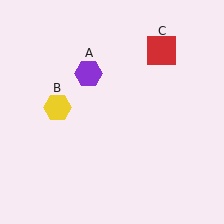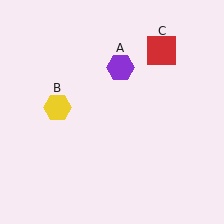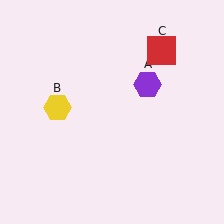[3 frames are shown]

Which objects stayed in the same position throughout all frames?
Yellow hexagon (object B) and red square (object C) remained stationary.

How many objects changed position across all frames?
1 object changed position: purple hexagon (object A).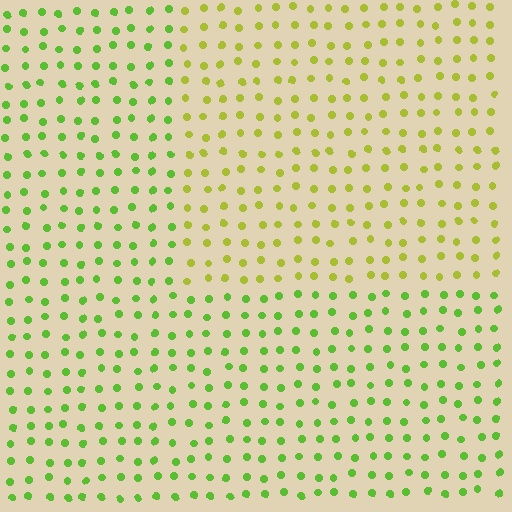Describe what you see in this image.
The image is filled with small lime elements in a uniform arrangement. A rectangle-shaped region is visible where the elements are tinted to a slightly different hue, forming a subtle color boundary.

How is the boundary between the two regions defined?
The boundary is defined purely by a slight shift in hue (about 33 degrees). Spacing, size, and orientation are identical on both sides.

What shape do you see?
I see a rectangle.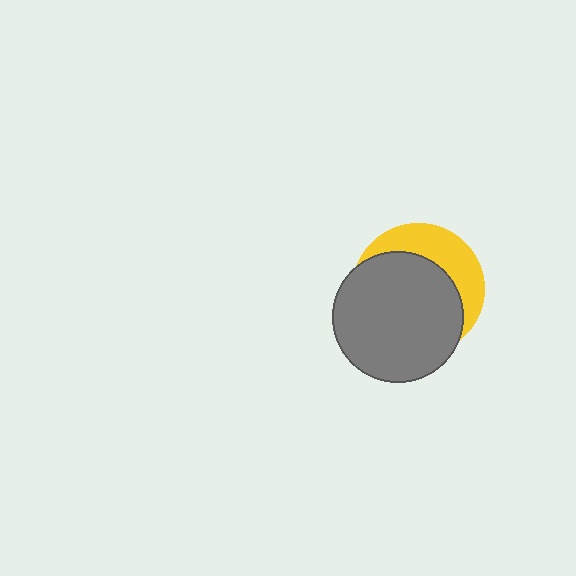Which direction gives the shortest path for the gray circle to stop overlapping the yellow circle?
Moving toward the lower-left gives the shortest separation.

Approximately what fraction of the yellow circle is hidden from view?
Roughly 67% of the yellow circle is hidden behind the gray circle.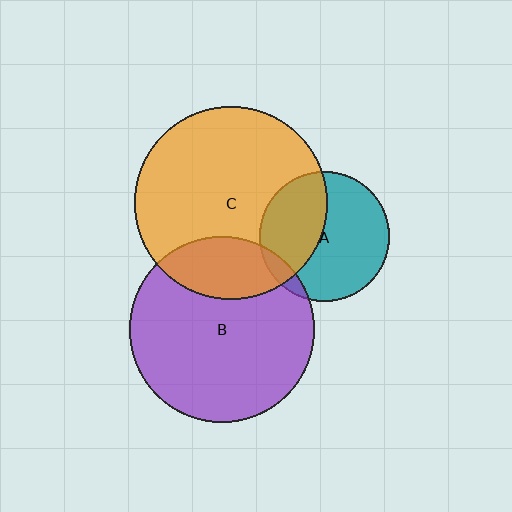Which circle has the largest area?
Circle C (orange).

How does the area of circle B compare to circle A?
Approximately 2.0 times.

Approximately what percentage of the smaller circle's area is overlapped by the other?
Approximately 40%.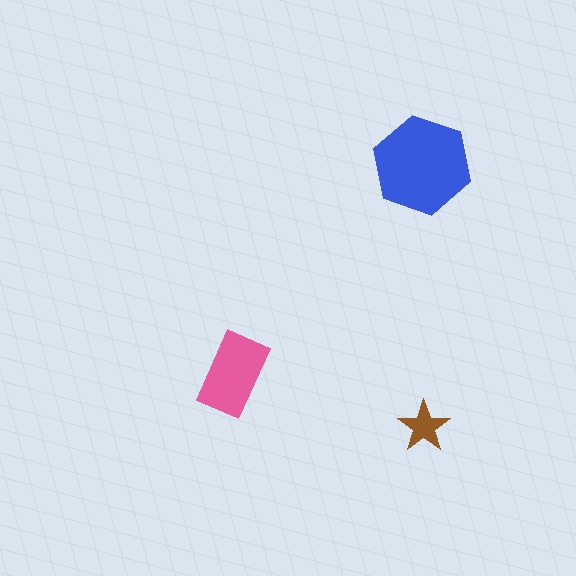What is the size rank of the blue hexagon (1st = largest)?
1st.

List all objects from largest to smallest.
The blue hexagon, the pink rectangle, the brown star.